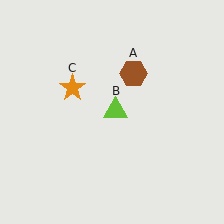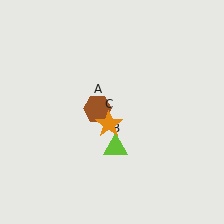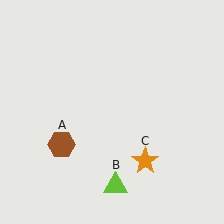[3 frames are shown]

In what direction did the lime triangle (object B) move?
The lime triangle (object B) moved down.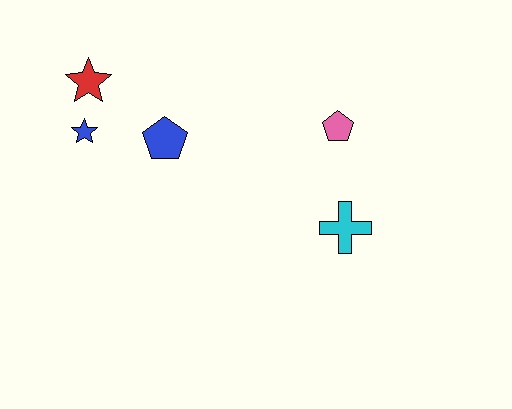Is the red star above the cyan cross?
Yes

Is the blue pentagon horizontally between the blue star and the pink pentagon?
Yes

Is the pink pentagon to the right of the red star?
Yes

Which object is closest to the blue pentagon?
The blue star is closest to the blue pentagon.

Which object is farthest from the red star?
The cyan cross is farthest from the red star.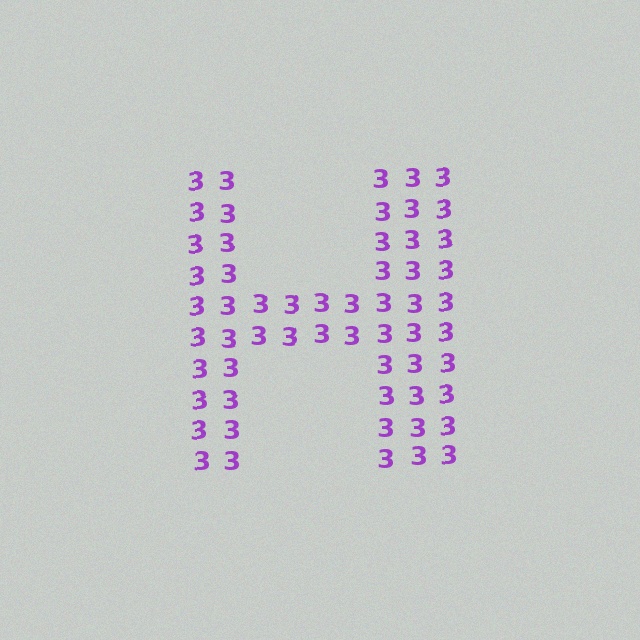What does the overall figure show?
The overall figure shows the letter H.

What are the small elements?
The small elements are digit 3's.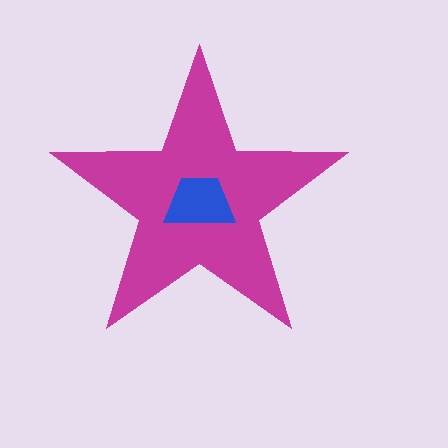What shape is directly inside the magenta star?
The blue trapezoid.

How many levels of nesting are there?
2.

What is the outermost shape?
The magenta star.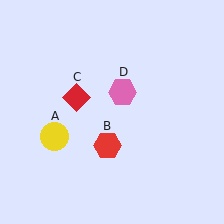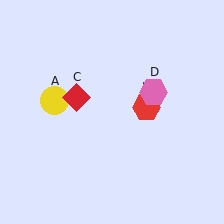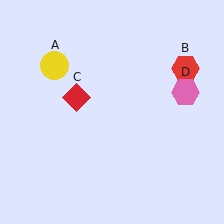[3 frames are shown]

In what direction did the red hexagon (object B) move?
The red hexagon (object B) moved up and to the right.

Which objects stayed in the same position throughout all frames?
Red diamond (object C) remained stationary.